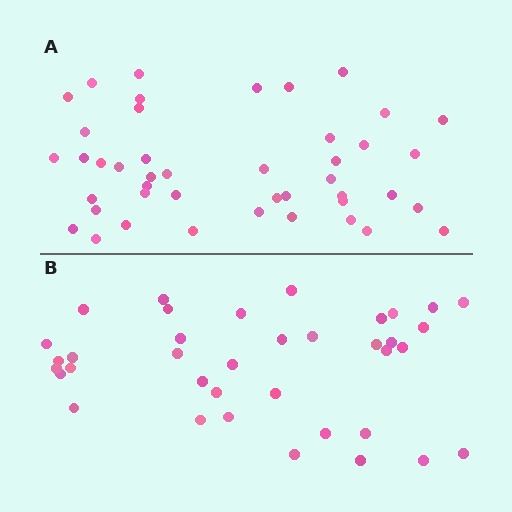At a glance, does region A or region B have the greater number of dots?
Region A (the top region) has more dots.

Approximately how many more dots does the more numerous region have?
Region A has roughly 8 or so more dots than region B.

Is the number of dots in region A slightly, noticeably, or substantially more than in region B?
Region A has only slightly more — the two regions are fairly close. The ratio is roughly 1.2 to 1.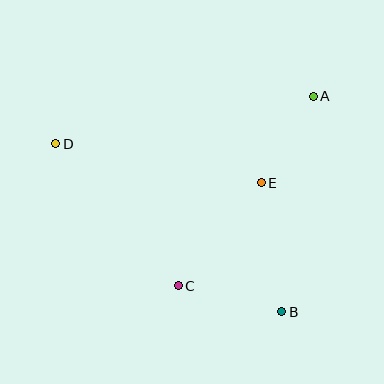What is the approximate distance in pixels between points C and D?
The distance between C and D is approximately 188 pixels.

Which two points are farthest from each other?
Points B and D are farthest from each other.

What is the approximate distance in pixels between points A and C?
The distance between A and C is approximately 233 pixels.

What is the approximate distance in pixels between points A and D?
The distance between A and D is approximately 262 pixels.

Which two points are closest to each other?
Points A and E are closest to each other.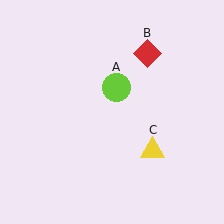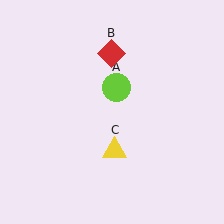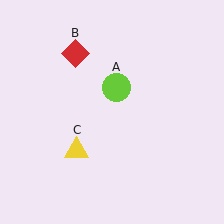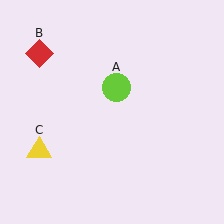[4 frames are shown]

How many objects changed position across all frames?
2 objects changed position: red diamond (object B), yellow triangle (object C).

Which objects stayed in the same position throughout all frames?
Lime circle (object A) remained stationary.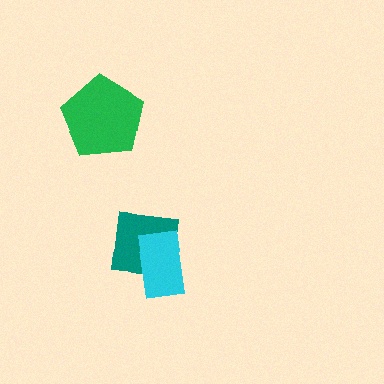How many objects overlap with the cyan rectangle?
1 object overlaps with the cyan rectangle.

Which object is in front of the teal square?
The cyan rectangle is in front of the teal square.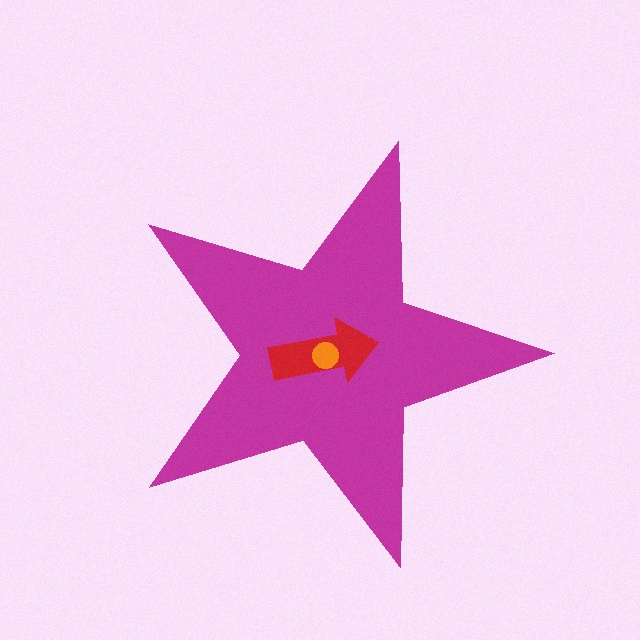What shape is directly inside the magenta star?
The red arrow.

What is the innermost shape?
The orange circle.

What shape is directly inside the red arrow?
The orange circle.